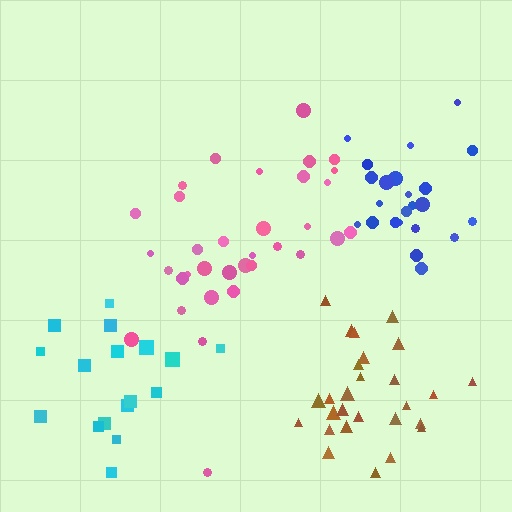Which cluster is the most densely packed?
Blue.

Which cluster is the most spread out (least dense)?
Cyan.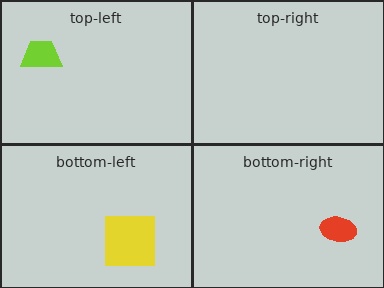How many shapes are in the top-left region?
1.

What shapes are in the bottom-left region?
The yellow square.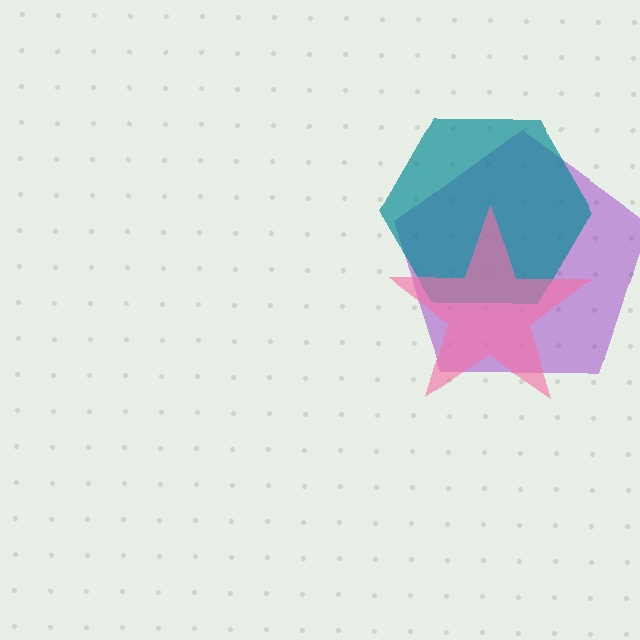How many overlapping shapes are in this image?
There are 3 overlapping shapes in the image.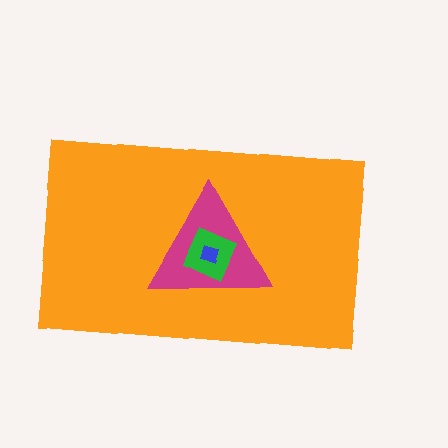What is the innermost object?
The blue square.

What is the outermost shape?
The orange rectangle.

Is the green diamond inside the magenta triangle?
Yes.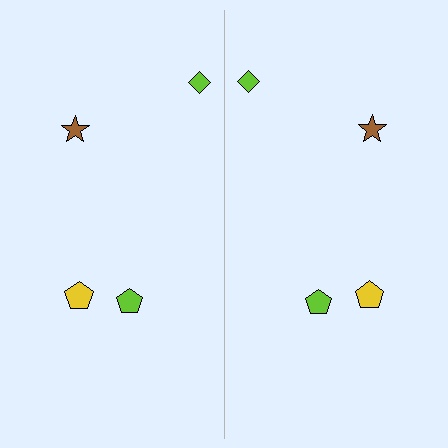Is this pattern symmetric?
Yes, this pattern has bilateral (reflection) symmetry.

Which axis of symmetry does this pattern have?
The pattern has a vertical axis of symmetry running through the center of the image.